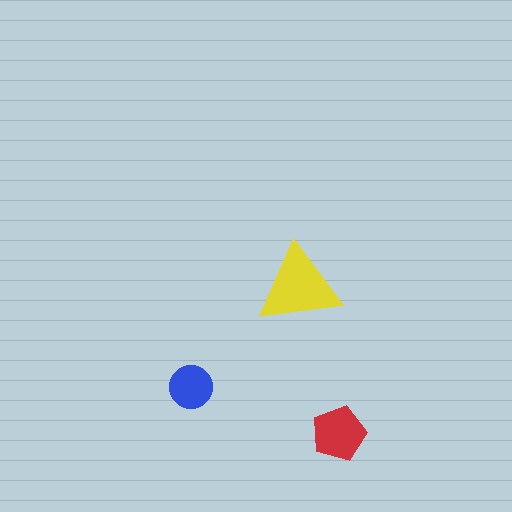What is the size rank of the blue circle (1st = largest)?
3rd.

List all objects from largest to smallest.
The yellow triangle, the red pentagon, the blue circle.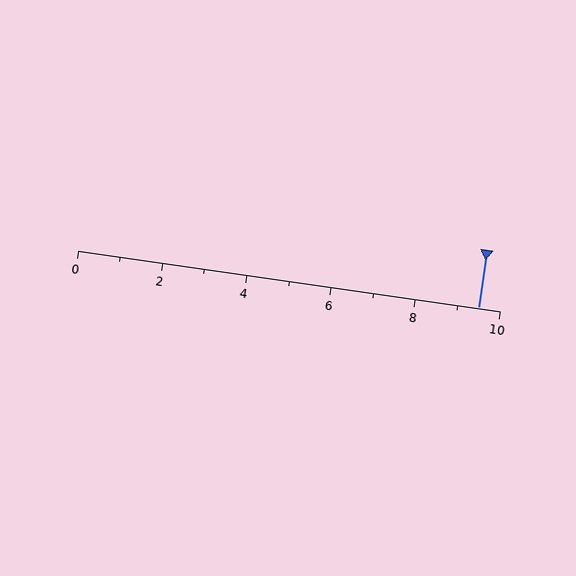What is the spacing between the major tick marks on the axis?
The major ticks are spaced 2 apart.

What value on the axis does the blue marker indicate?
The marker indicates approximately 9.5.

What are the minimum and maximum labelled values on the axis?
The axis runs from 0 to 10.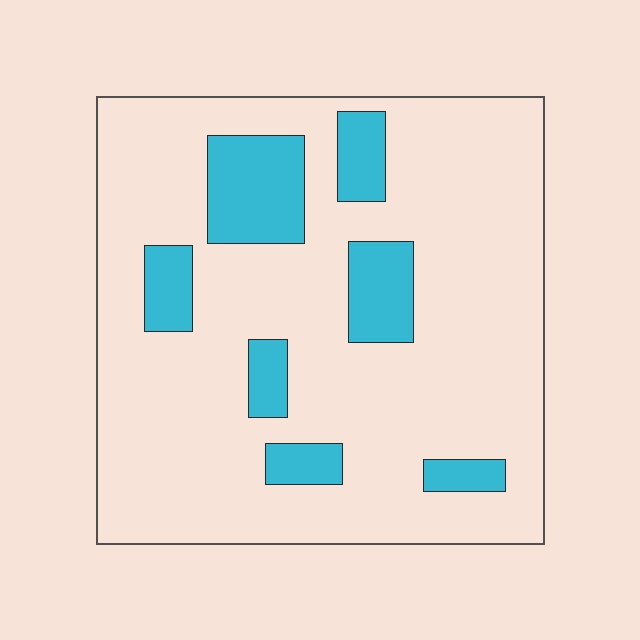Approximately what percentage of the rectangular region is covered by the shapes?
Approximately 20%.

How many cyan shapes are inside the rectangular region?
7.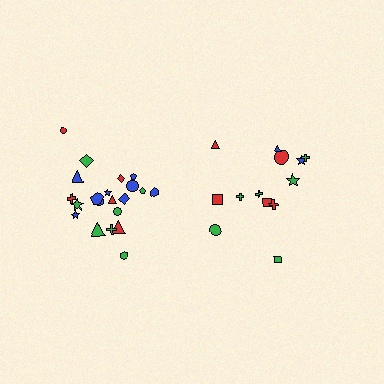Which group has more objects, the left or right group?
The left group.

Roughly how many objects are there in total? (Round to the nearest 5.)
Roughly 35 objects in total.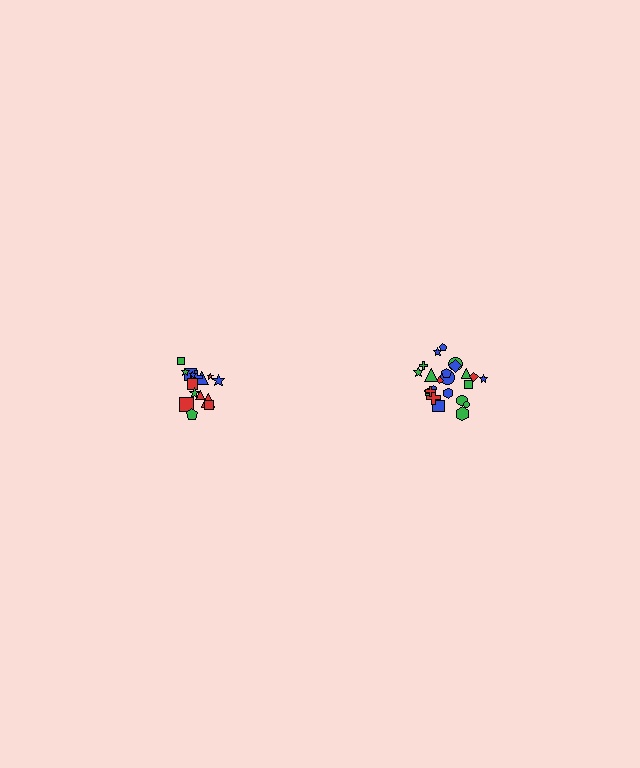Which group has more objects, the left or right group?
The right group.